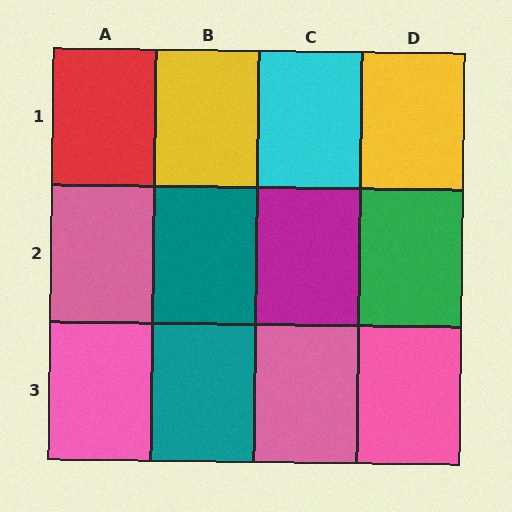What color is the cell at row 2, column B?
Teal.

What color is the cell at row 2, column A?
Pink.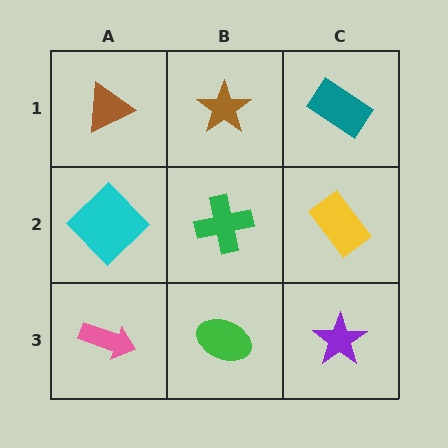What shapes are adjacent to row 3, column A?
A cyan diamond (row 2, column A), a green ellipse (row 3, column B).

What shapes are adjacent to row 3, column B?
A green cross (row 2, column B), a pink arrow (row 3, column A), a purple star (row 3, column C).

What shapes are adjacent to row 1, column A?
A cyan diamond (row 2, column A), a brown star (row 1, column B).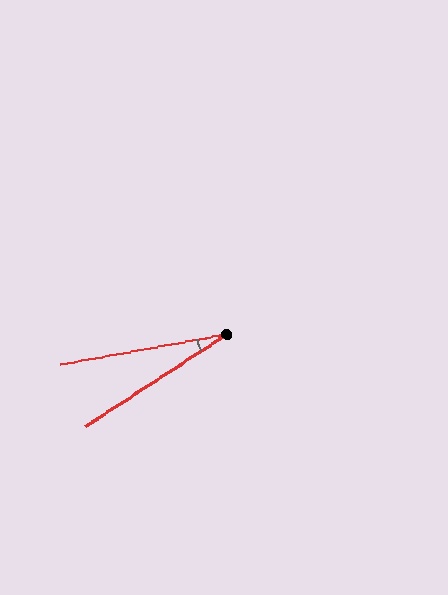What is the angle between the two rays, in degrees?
Approximately 23 degrees.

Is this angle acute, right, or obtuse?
It is acute.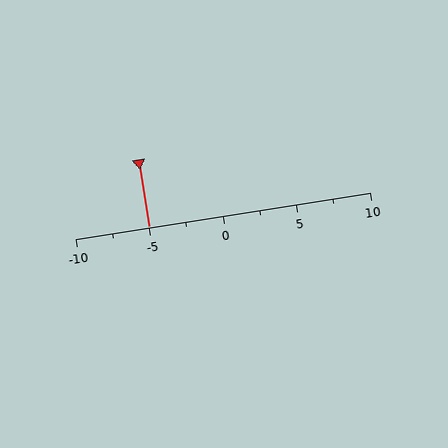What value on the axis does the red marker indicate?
The marker indicates approximately -5.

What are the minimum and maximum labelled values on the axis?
The axis runs from -10 to 10.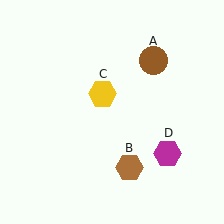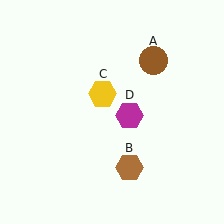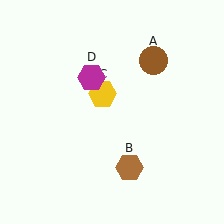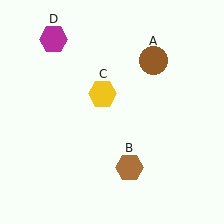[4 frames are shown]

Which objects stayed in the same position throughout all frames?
Brown circle (object A) and brown hexagon (object B) and yellow hexagon (object C) remained stationary.